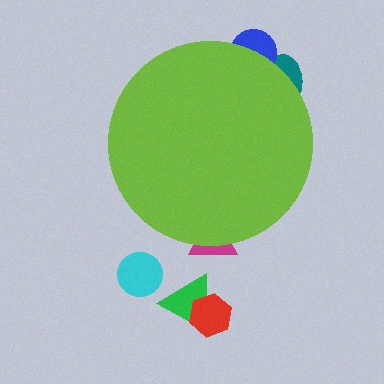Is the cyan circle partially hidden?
No, the cyan circle is fully visible.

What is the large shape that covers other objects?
A lime circle.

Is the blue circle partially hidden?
Yes, the blue circle is partially hidden behind the lime circle.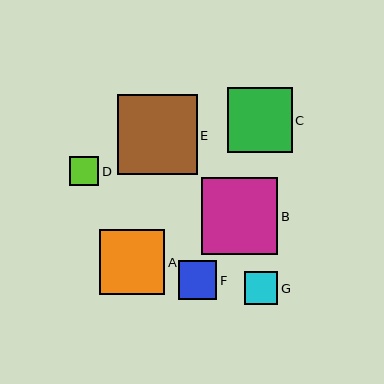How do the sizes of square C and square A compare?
Square C and square A are approximately the same size.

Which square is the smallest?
Square D is the smallest with a size of approximately 29 pixels.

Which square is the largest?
Square E is the largest with a size of approximately 80 pixels.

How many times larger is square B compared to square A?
Square B is approximately 1.2 times the size of square A.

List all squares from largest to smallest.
From largest to smallest: E, B, C, A, F, G, D.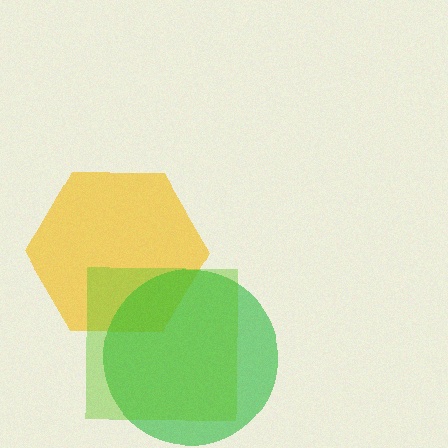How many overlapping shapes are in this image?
There are 3 overlapping shapes in the image.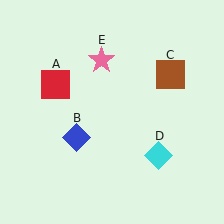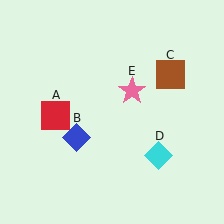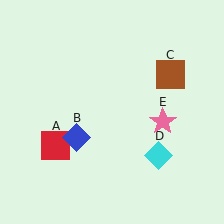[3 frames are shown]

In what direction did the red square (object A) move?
The red square (object A) moved down.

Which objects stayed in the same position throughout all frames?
Blue diamond (object B) and brown square (object C) and cyan diamond (object D) remained stationary.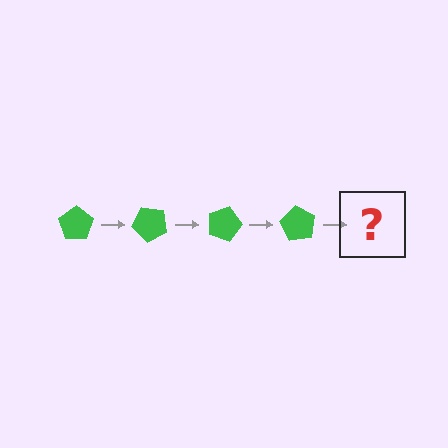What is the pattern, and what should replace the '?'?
The pattern is that the pentagon rotates 45 degrees each step. The '?' should be a green pentagon rotated 180 degrees.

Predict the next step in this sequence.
The next step is a green pentagon rotated 180 degrees.